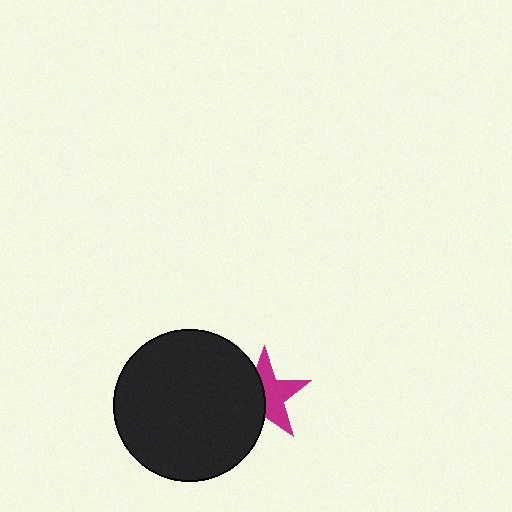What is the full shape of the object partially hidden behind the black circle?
The partially hidden object is a magenta star.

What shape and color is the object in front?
The object in front is a black circle.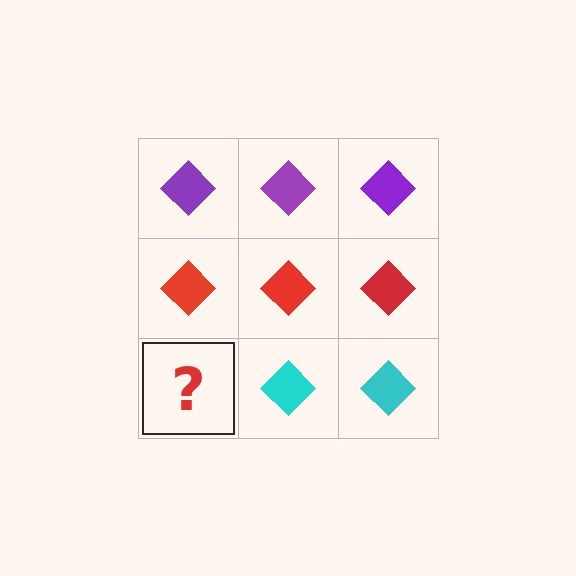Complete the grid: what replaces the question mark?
The question mark should be replaced with a cyan diamond.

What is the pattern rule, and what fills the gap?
The rule is that each row has a consistent color. The gap should be filled with a cyan diamond.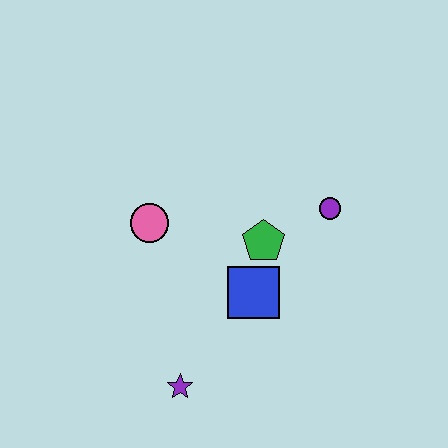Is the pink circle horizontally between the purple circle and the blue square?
No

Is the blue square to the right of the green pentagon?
No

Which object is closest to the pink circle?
The green pentagon is closest to the pink circle.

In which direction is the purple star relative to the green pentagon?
The purple star is below the green pentagon.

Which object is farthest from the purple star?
The purple circle is farthest from the purple star.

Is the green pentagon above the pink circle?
No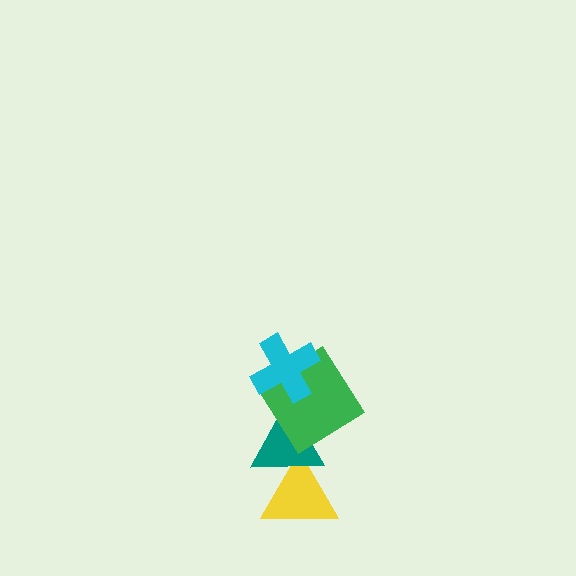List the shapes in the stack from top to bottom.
From top to bottom: the cyan cross, the green diamond, the teal triangle, the yellow triangle.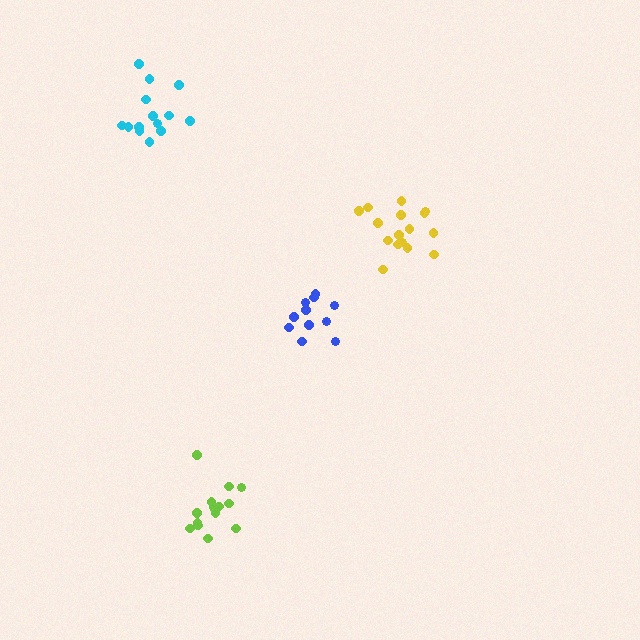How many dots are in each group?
Group 1: 14 dots, Group 2: 14 dots, Group 3: 16 dots, Group 4: 11 dots (55 total).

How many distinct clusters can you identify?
There are 4 distinct clusters.